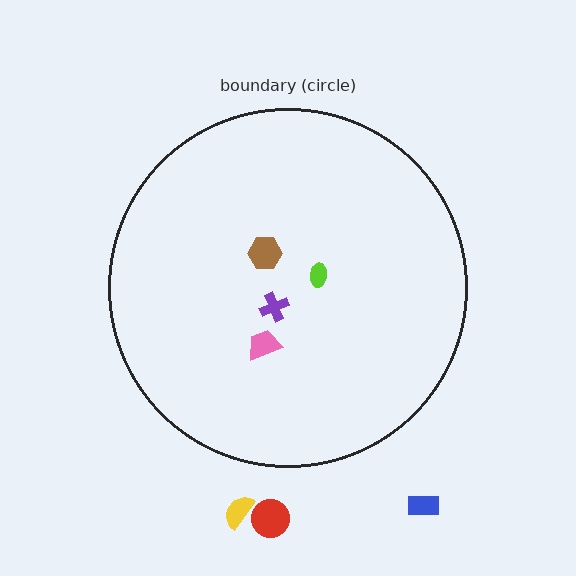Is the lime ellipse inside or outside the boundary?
Inside.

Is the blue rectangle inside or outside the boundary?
Outside.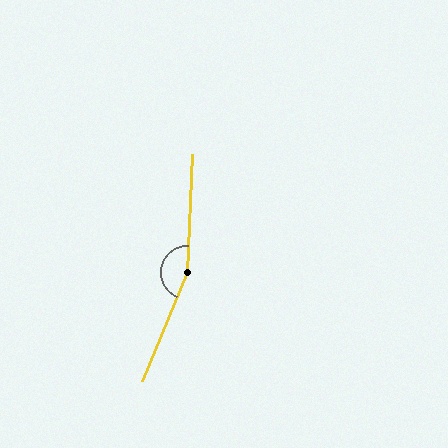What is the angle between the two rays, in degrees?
Approximately 160 degrees.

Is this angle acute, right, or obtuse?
It is obtuse.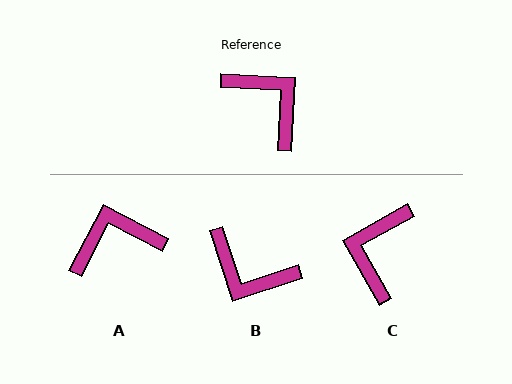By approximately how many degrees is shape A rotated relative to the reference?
Approximately 65 degrees counter-clockwise.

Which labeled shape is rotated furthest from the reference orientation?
B, about 159 degrees away.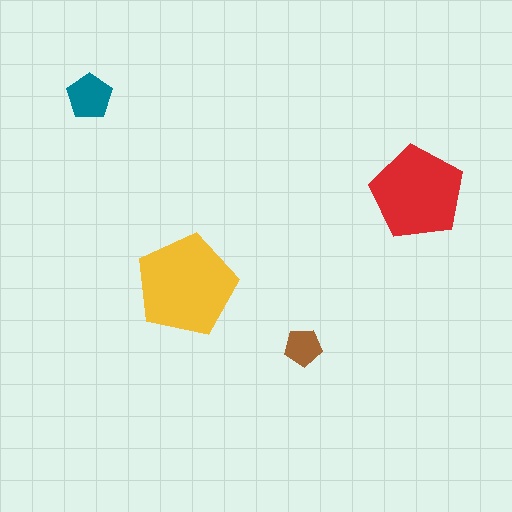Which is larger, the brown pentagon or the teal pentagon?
The teal one.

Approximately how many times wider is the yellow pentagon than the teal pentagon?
About 2 times wider.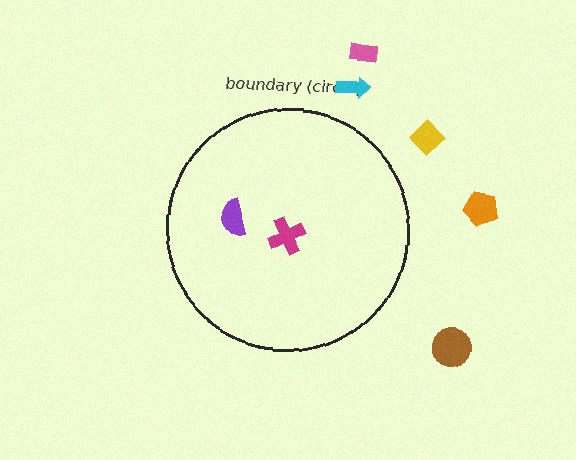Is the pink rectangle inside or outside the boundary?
Outside.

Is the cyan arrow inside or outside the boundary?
Outside.